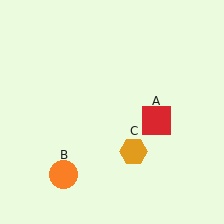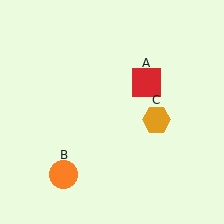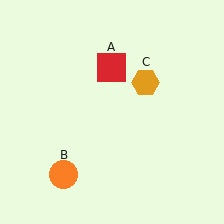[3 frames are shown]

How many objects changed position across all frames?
2 objects changed position: red square (object A), orange hexagon (object C).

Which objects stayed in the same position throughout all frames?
Orange circle (object B) remained stationary.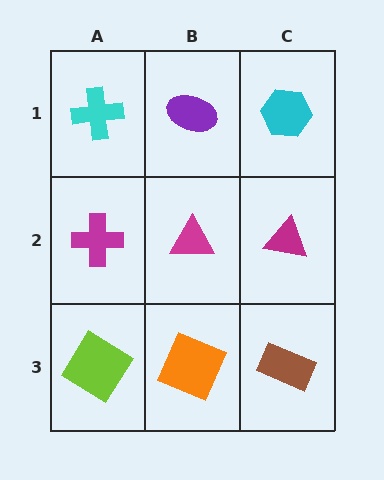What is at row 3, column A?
A lime diamond.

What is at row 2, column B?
A magenta triangle.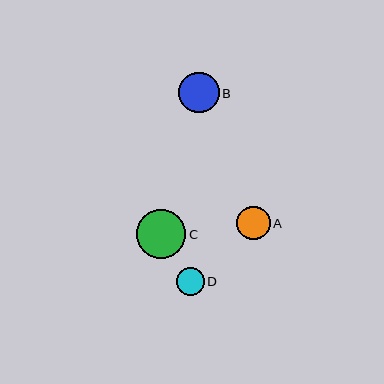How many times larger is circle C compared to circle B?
Circle C is approximately 1.2 times the size of circle B.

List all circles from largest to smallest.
From largest to smallest: C, B, A, D.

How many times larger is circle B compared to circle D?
Circle B is approximately 1.5 times the size of circle D.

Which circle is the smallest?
Circle D is the smallest with a size of approximately 28 pixels.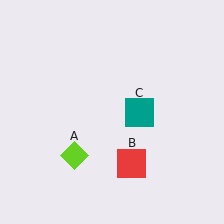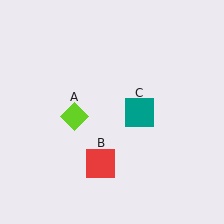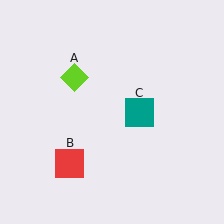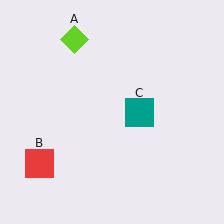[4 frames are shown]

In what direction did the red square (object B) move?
The red square (object B) moved left.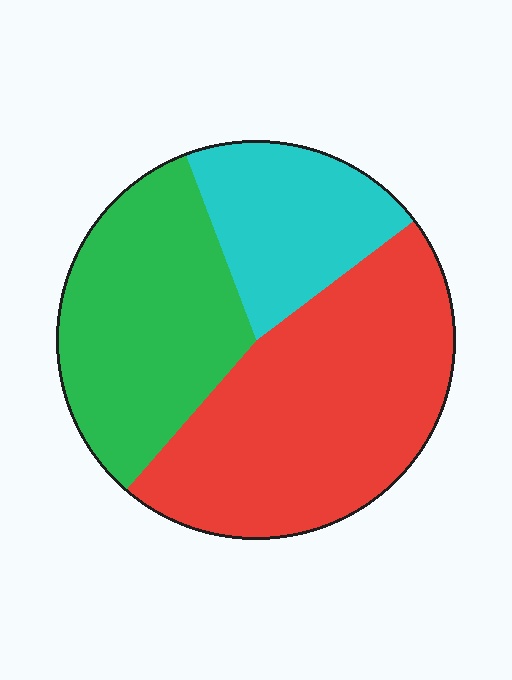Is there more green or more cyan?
Green.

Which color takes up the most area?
Red, at roughly 45%.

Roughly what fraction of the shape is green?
Green takes up about one third (1/3) of the shape.